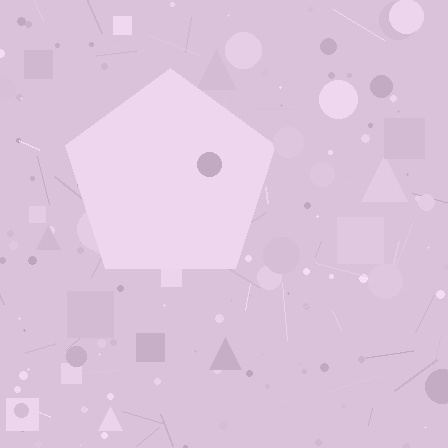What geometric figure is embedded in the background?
A pentagon is embedded in the background.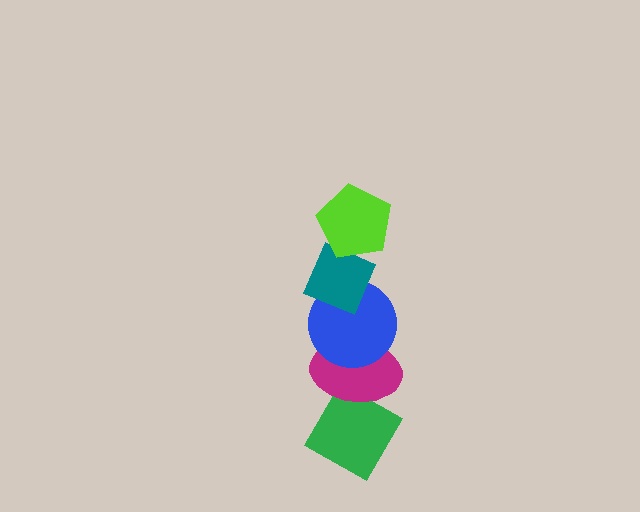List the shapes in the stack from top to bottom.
From top to bottom: the lime pentagon, the teal diamond, the blue circle, the magenta ellipse, the green diamond.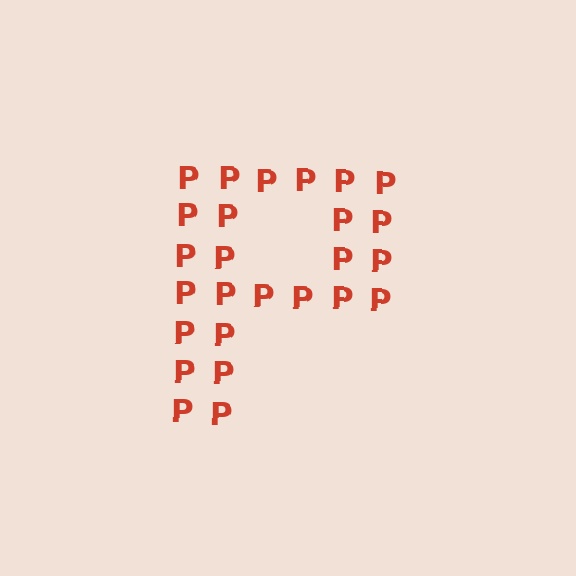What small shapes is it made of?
It is made of small letter P's.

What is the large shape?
The large shape is the letter P.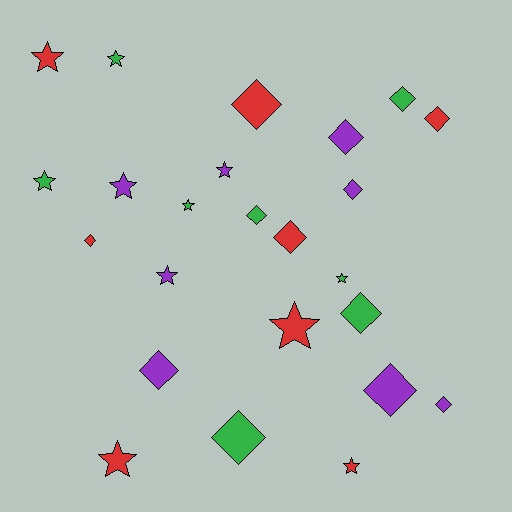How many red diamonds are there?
There are 4 red diamonds.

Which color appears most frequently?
Green, with 8 objects.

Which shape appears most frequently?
Diamond, with 13 objects.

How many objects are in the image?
There are 24 objects.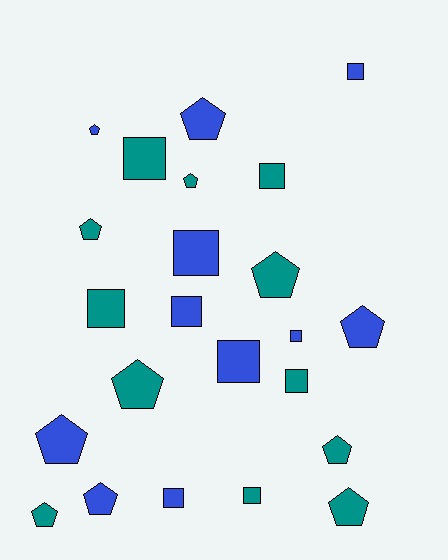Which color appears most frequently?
Teal, with 12 objects.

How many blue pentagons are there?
There are 5 blue pentagons.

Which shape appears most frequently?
Pentagon, with 12 objects.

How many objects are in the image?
There are 23 objects.